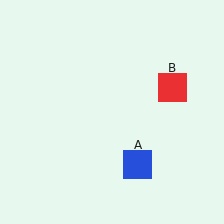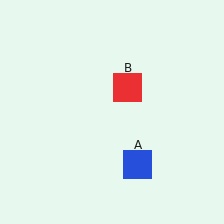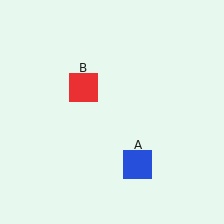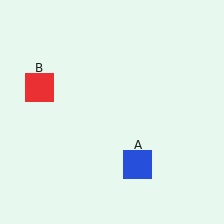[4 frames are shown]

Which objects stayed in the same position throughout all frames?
Blue square (object A) remained stationary.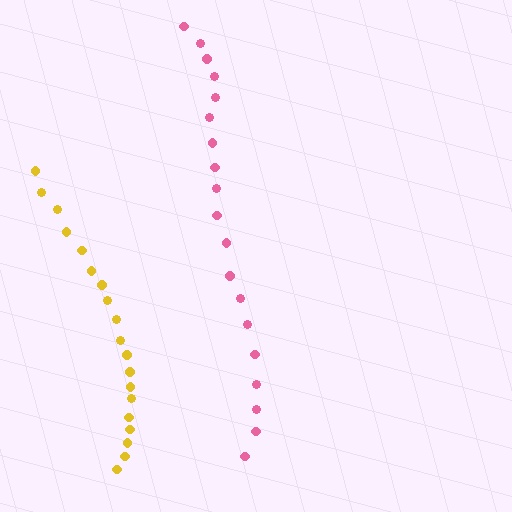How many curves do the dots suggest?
There are 2 distinct paths.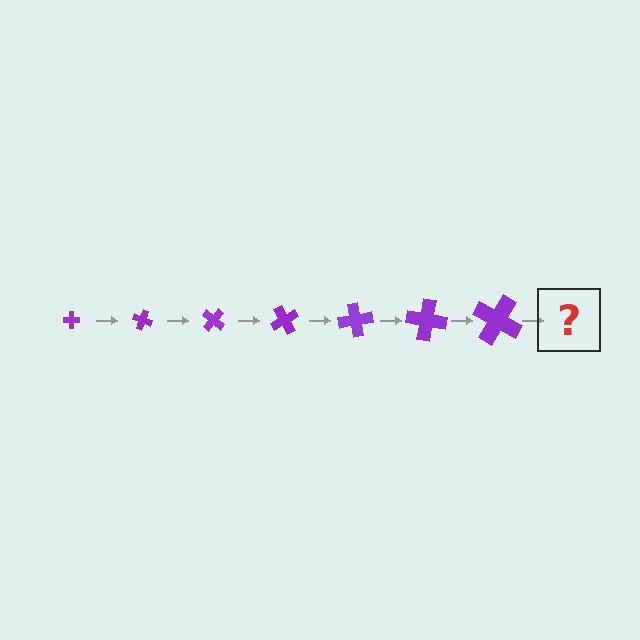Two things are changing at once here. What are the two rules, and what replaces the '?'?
The two rules are that the cross grows larger each step and it rotates 20 degrees each step. The '?' should be a cross, larger than the previous one and rotated 140 degrees from the start.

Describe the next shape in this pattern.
It should be a cross, larger than the previous one and rotated 140 degrees from the start.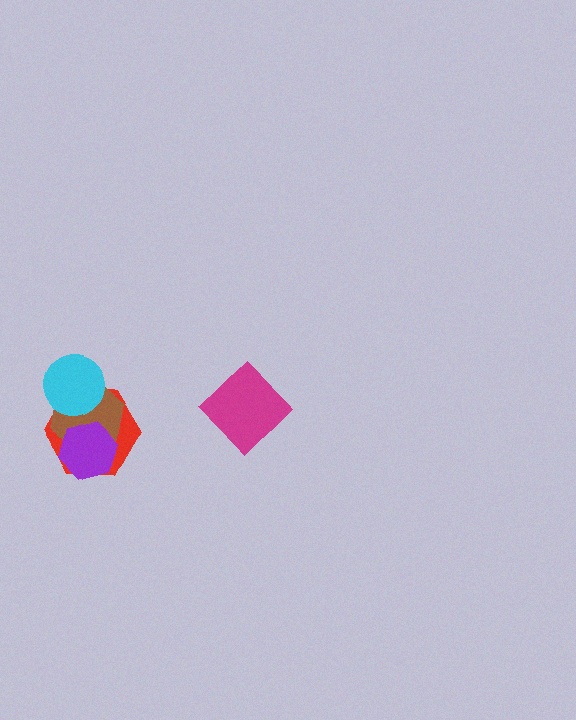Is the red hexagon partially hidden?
Yes, it is partially covered by another shape.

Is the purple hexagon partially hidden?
No, no other shape covers it.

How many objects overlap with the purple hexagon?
2 objects overlap with the purple hexagon.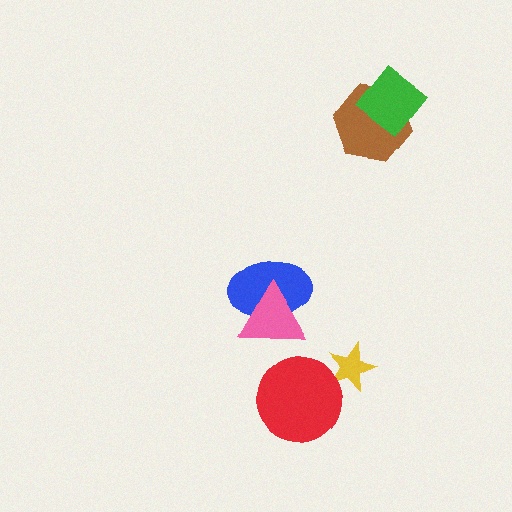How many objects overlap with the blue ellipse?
1 object overlaps with the blue ellipse.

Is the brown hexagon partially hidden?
Yes, it is partially covered by another shape.